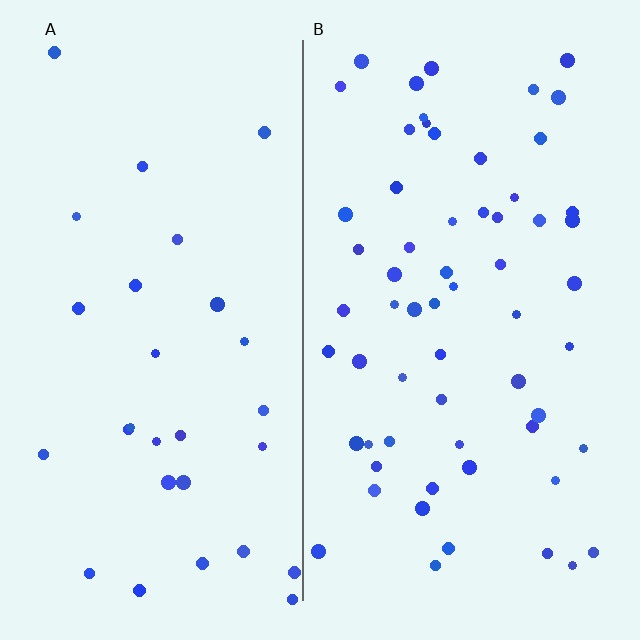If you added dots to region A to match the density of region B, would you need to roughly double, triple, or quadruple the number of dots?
Approximately double.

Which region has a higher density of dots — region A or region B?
B (the right).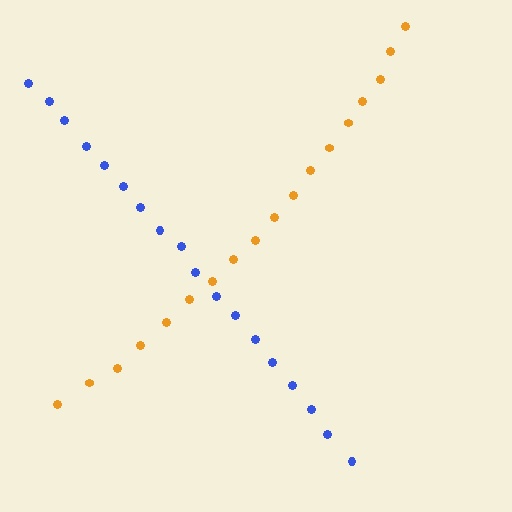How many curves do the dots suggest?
There are 2 distinct paths.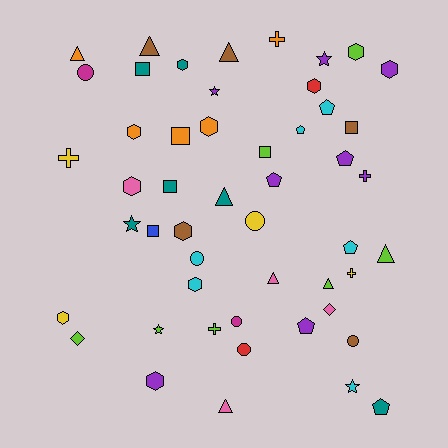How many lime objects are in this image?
There are 7 lime objects.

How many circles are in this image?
There are 6 circles.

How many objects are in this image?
There are 50 objects.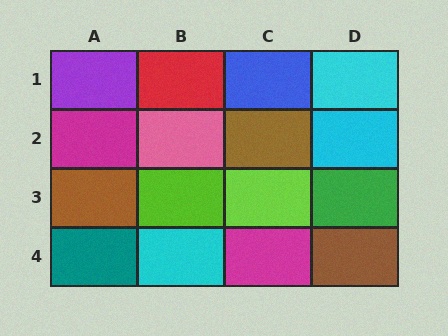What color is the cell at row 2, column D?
Cyan.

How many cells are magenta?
2 cells are magenta.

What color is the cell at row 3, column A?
Brown.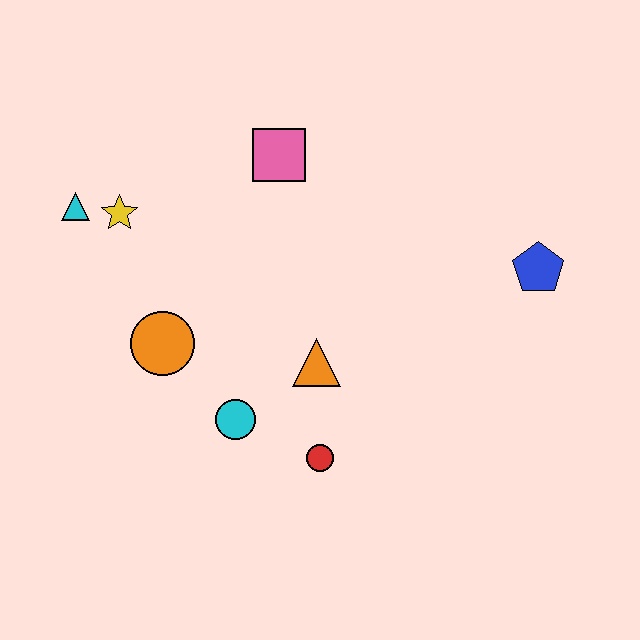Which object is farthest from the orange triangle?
The cyan triangle is farthest from the orange triangle.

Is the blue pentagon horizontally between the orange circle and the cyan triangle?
No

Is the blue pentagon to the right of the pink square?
Yes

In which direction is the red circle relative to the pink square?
The red circle is below the pink square.